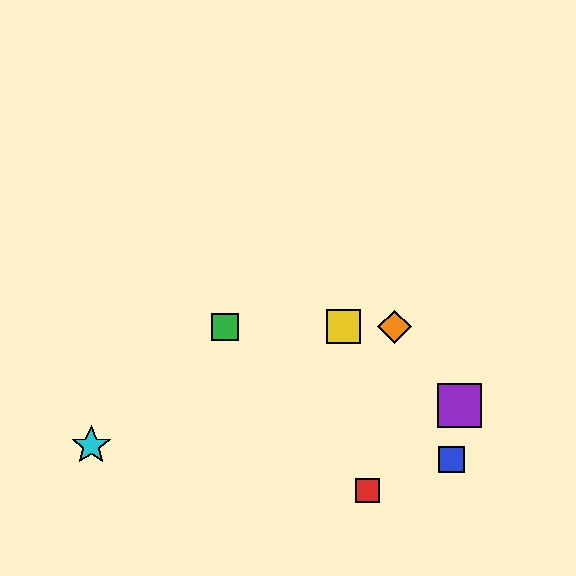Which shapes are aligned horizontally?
The green square, the yellow square, the orange diamond are aligned horizontally.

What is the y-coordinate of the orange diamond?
The orange diamond is at y≈327.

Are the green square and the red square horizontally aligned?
No, the green square is at y≈327 and the red square is at y≈491.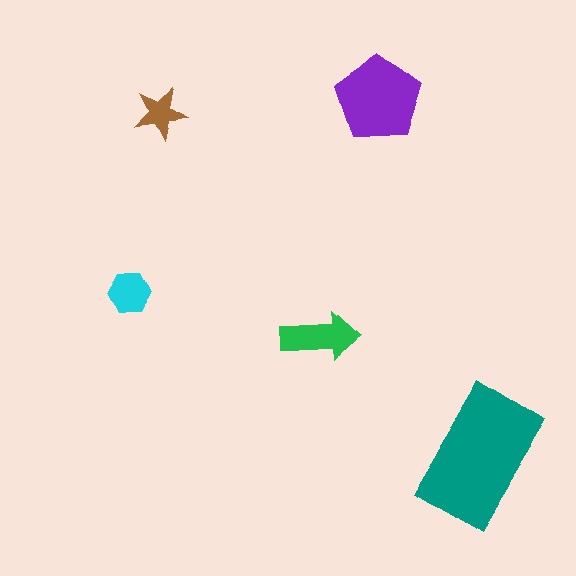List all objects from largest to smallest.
The teal rectangle, the purple pentagon, the green arrow, the cyan hexagon, the brown star.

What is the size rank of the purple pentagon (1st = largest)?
2nd.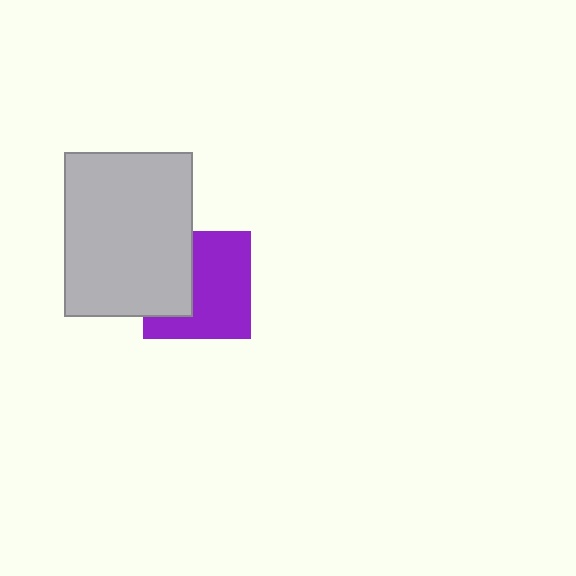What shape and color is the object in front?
The object in front is a light gray rectangle.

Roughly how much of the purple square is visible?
About half of it is visible (roughly 63%).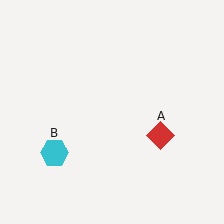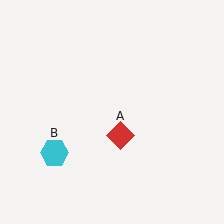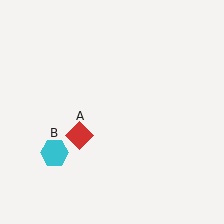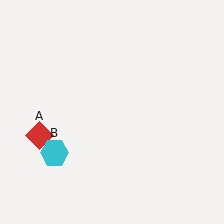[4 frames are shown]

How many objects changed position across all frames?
1 object changed position: red diamond (object A).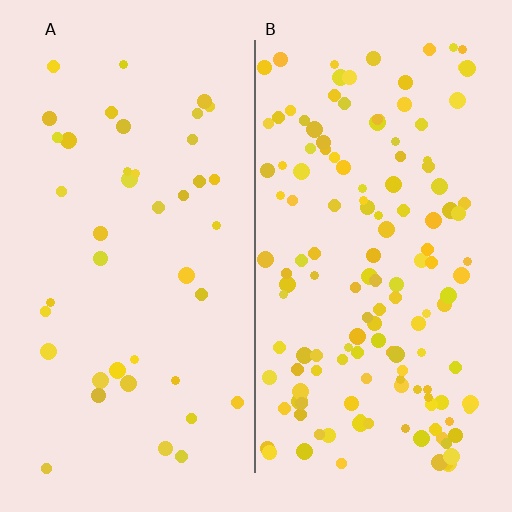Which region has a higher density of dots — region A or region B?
B (the right).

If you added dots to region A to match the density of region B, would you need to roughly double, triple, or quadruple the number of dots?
Approximately triple.